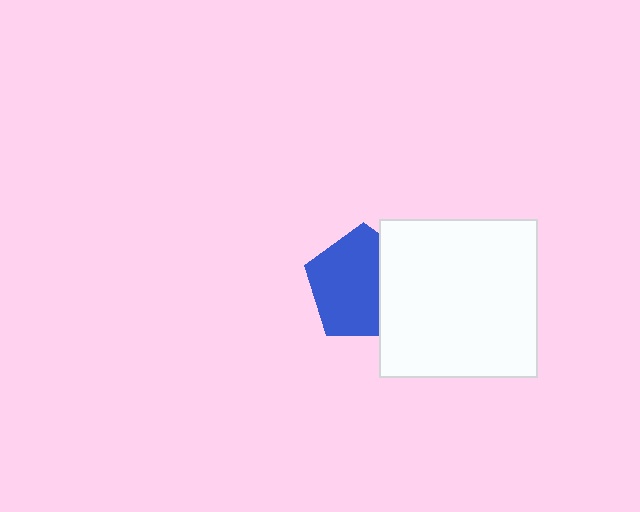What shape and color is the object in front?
The object in front is a white square.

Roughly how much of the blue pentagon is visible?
Most of it is visible (roughly 69%).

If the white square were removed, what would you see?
You would see the complete blue pentagon.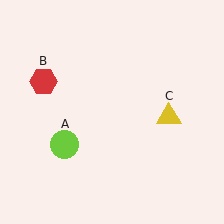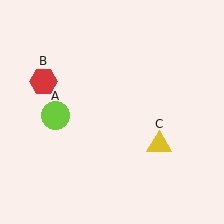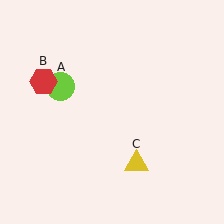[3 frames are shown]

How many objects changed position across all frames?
2 objects changed position: lime circle (object A), yellow triangle (object C).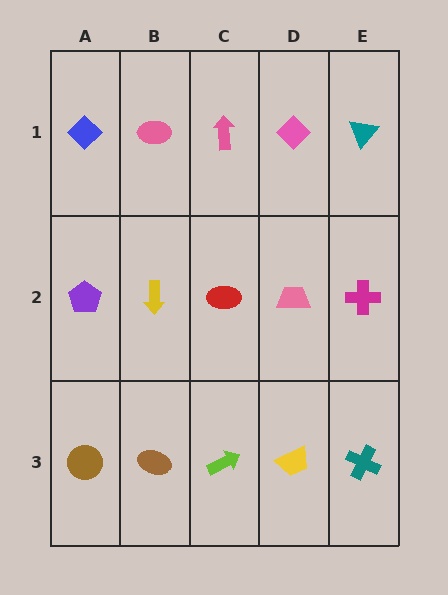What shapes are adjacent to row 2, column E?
A teal triangle (row 1, column E), a teal cross (row 3, column E), a pink trapezoid (row 2, column D).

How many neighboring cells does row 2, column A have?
3.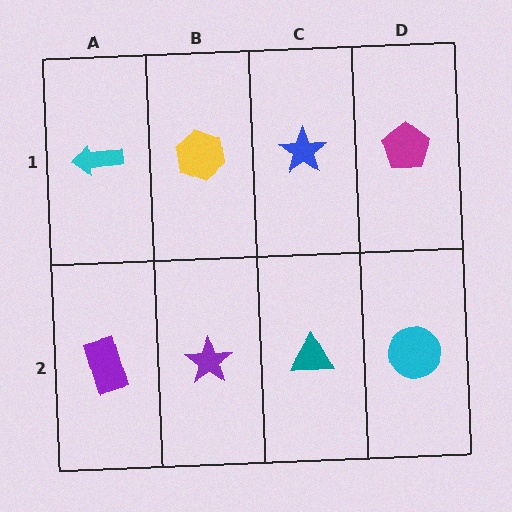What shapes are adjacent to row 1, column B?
A purple star (row 2, column B), a cyan arrow (row 1, column A), a blue star (row 1, column C).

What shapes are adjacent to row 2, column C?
A blue star (row 1, column C), a purple star (row 2, column B), a cyan circle (row 2, column D).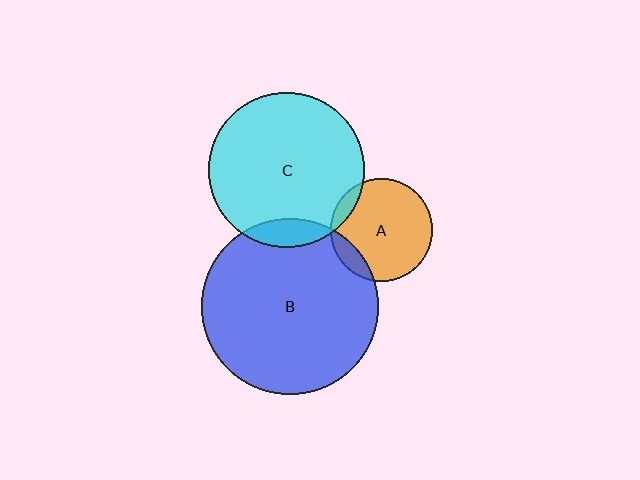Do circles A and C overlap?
Yes.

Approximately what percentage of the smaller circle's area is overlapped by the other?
Approximately 10%.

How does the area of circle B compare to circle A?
Approximately 2.9 times.